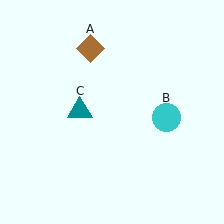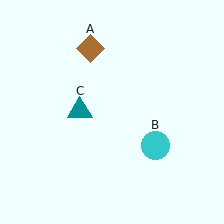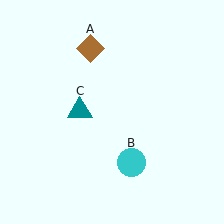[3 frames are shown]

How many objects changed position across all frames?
1 object changed position: cyan circle (object B).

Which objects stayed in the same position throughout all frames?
Brown diamond (object A) and teal triangle (object C) remained stationary.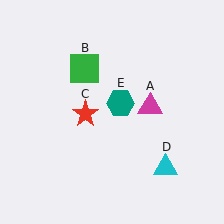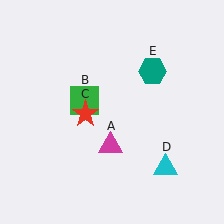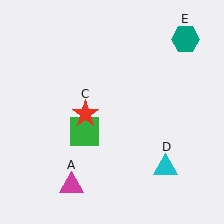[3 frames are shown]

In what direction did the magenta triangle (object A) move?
The magenta triangle (object A) moved down and to the left.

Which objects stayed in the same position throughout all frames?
Red star (object C) and cyan triangle (object D) remained stationary.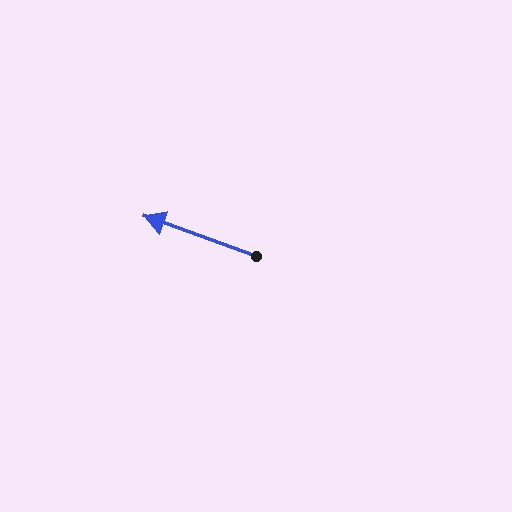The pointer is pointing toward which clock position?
Roughly 10 o'clock.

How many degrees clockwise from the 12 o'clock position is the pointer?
Approximately 290 degrees.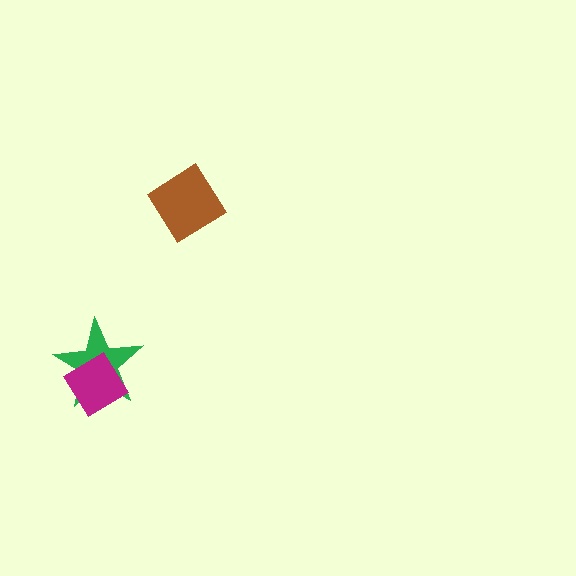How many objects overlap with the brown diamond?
0 objects overlap with the brown diamond.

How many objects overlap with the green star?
1 object overlaps with the green star.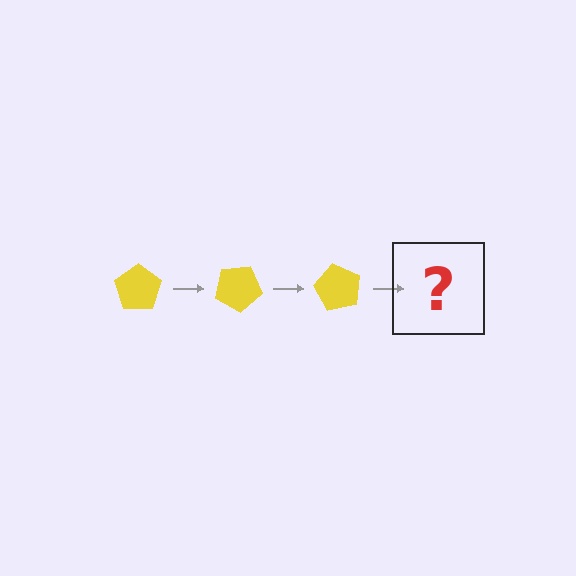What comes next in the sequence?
The next element should be a yellow pentagon rotated 90 degrees.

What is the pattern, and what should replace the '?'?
The pattern is that the pentagon rotates 30 degrees each step. The '?' should be a yellow pentagon rotated 90 degrees.